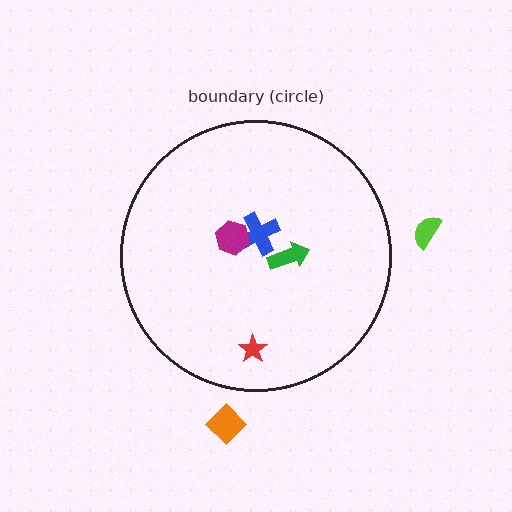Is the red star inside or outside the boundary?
Inside.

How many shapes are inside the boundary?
4 inside, 2 outside.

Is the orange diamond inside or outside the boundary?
Outside.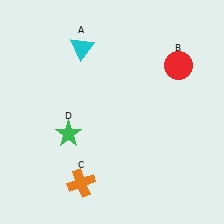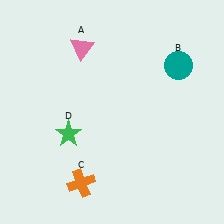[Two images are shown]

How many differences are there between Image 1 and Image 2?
There are 2 differences between the two images.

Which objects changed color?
A changed from cyan to pink. B changed from red to teal.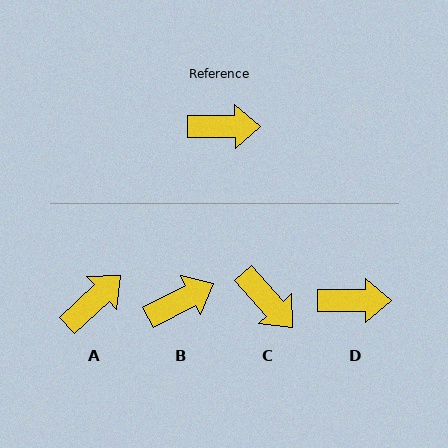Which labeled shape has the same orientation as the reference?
D.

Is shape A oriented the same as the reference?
No, it is off by about 42 degrees.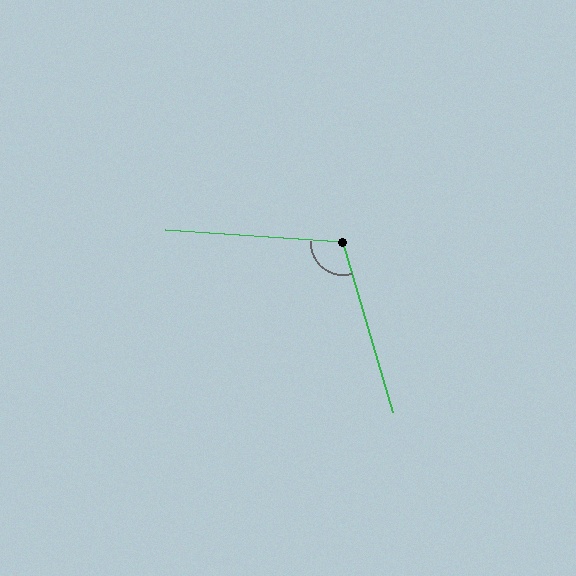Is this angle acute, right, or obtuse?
It is obtuse.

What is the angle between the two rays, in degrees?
Approximately 111 degrees.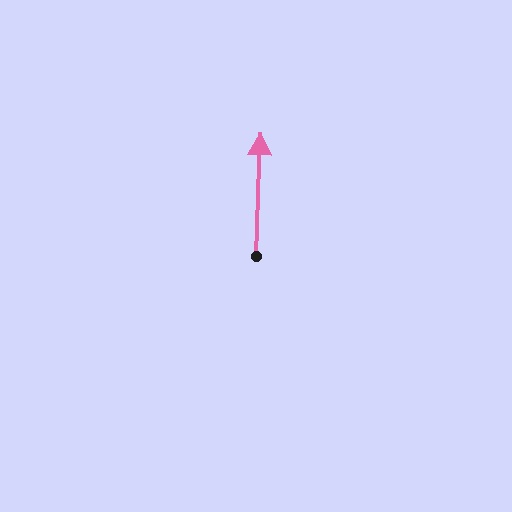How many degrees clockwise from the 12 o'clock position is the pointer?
Approximately 2 degrees.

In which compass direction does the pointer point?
North.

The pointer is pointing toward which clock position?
Roughly 12 o'clock.